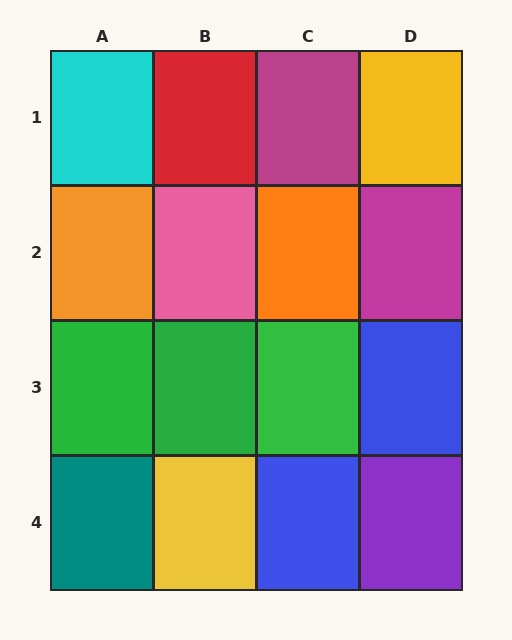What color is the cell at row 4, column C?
Blue.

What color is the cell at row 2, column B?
Pink.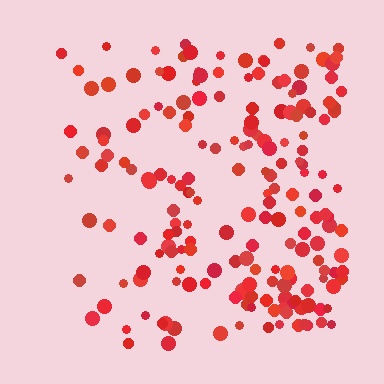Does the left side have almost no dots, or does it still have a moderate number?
Still a moderate number, just noticeably fewer than the right.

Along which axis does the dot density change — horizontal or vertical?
Horizontal.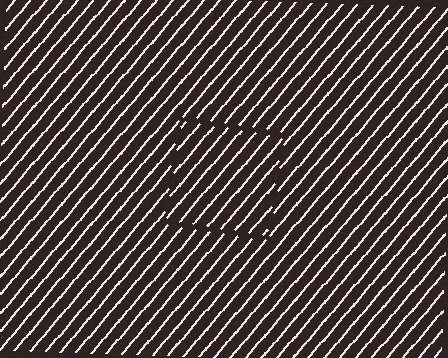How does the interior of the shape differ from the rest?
The interior of the shape contains the same grating, shifted by half a period — the contour is defined by the phase discontinuity where line-ends from the inner and outer gratings abut.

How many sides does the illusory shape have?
4 sides — the line-ends trace a square.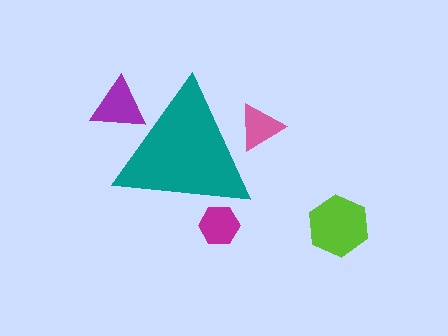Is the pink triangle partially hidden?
Yes, the pink triangle is partially hidden behind the teal triangle.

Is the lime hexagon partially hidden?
No, the lime hexagon is fully visible.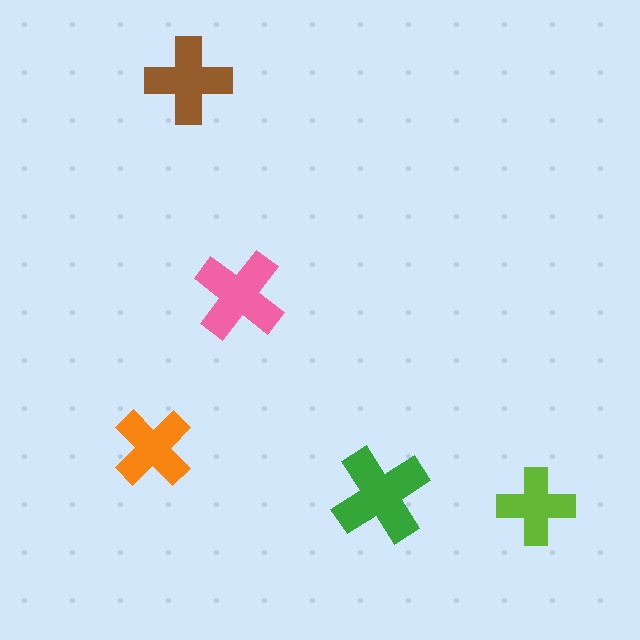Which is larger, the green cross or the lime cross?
The green one.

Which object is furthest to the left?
The orange cross is leftmost.